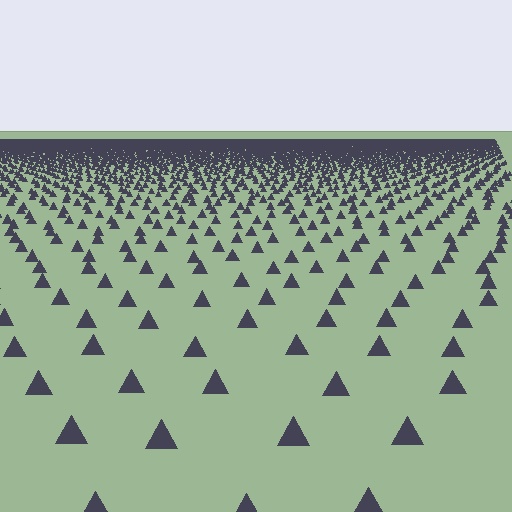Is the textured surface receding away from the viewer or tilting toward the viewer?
The surface is receding away from the viewer. Texture elements get smaller and denser toward the top.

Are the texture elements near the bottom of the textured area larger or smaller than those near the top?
Larger. Near the bottom, elements are closer to the viewer and appear at a bigger on-screen size.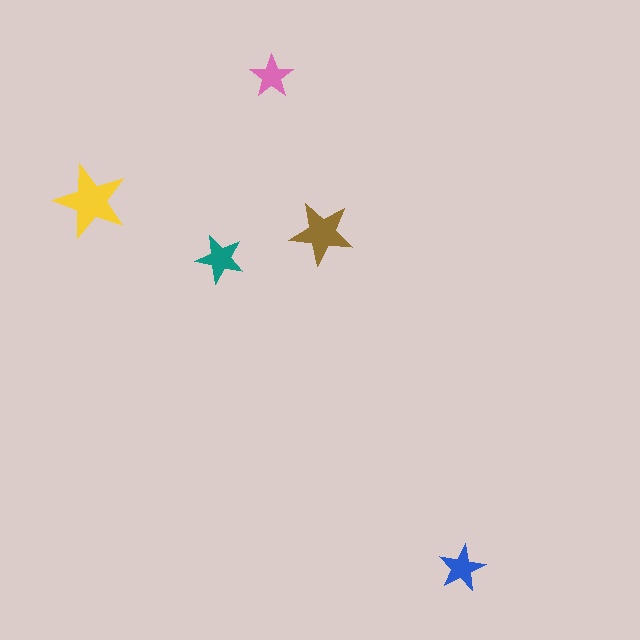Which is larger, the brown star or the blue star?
The brown one.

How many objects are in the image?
There are 5 objects in the image.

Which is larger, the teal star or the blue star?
The teal one.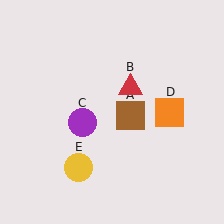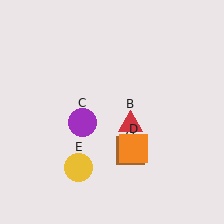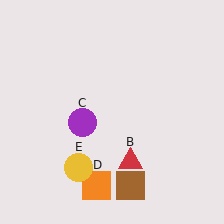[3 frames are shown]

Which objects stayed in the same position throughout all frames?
Purple circle (object C) and yellow circle (object E) remained stationary.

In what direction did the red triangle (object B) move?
The red triangle (object B) moved down.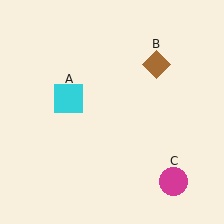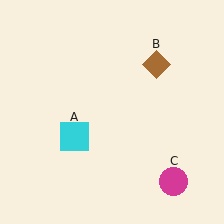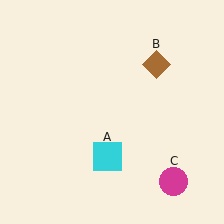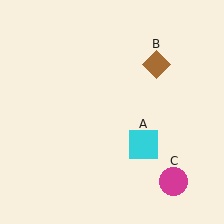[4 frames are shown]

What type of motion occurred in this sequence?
The cyan square (object A) rotated counterclockwise around the center of the scene.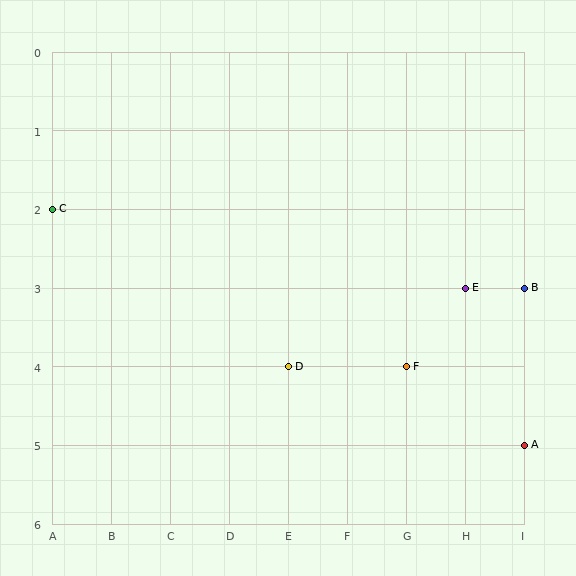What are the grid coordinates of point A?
Point A is at grid coordinates (I, 5).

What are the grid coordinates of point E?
Point E is at grid coordinates (H, 3).